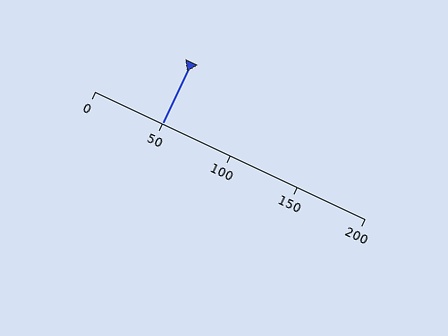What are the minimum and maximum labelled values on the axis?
The axis runs from 0 to 200.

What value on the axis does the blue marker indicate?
The marker indicates approximately 50.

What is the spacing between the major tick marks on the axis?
The major ticks are spaced 50 apart.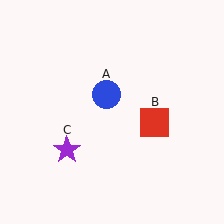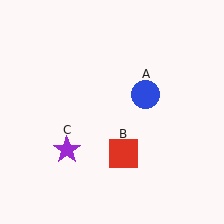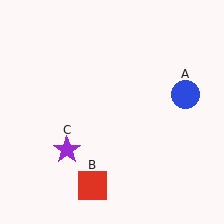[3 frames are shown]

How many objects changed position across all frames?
2 objects changed position: blue circle (object A), red square (object B).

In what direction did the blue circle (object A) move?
The blue circle (object A) moved right.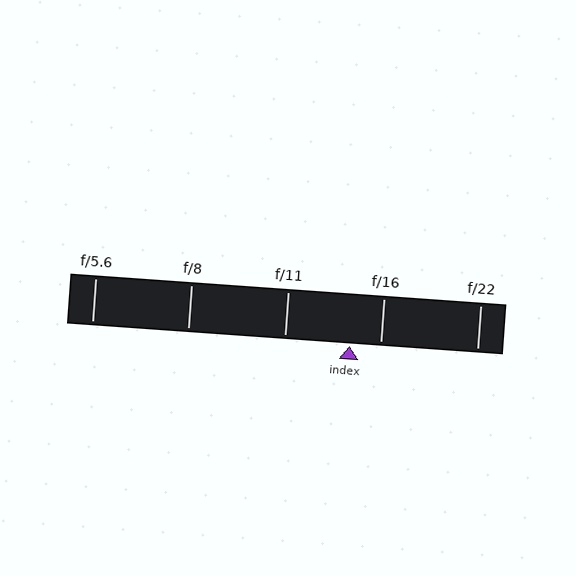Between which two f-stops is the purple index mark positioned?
The index mark is between f/11 and f/16.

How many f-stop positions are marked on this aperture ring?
There are 5 f-stop positions marked.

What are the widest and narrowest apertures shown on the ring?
The widest aperture shown is f/5.6 and the narrowest is f/22.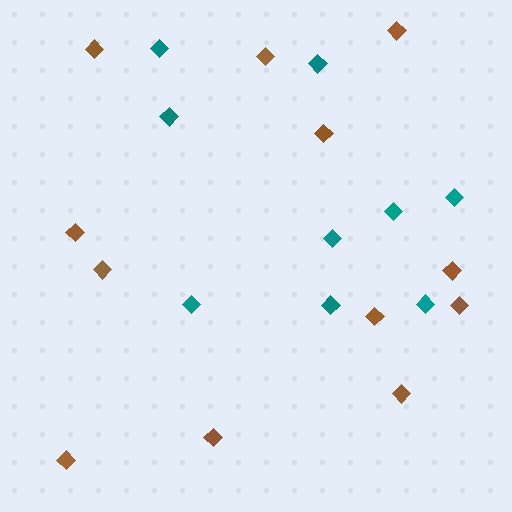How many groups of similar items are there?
There are 2 groups: one group of teal diamonds (9) and one group of brown diamonds (12).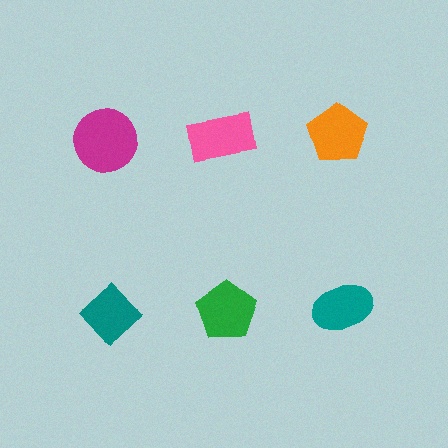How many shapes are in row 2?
3 shapes.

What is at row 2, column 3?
A teal ellipse.